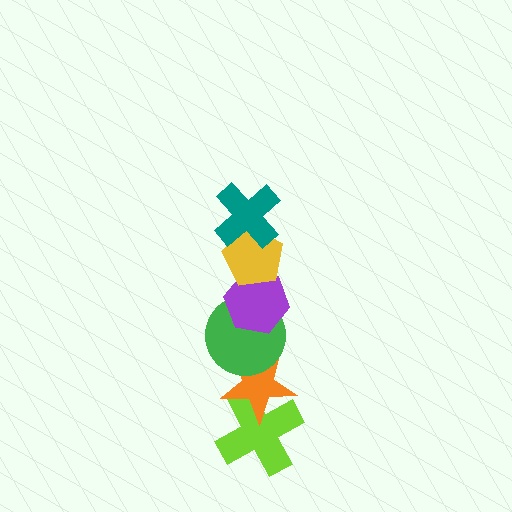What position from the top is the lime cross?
The lime cross is 6th from the top.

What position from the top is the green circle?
The green circle is 4th from the top.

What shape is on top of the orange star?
The green circle is on top of the orange star.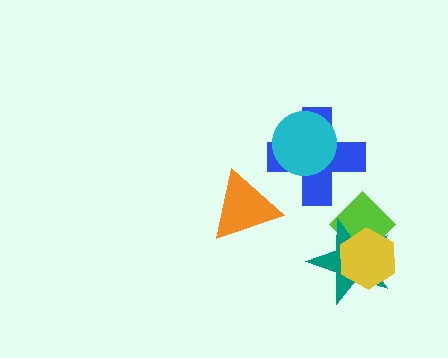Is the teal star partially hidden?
Yes, it is partially covered by another shape.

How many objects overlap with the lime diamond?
2 objects overlap with the lime diamond.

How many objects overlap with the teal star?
2 objects overlap with the teal star.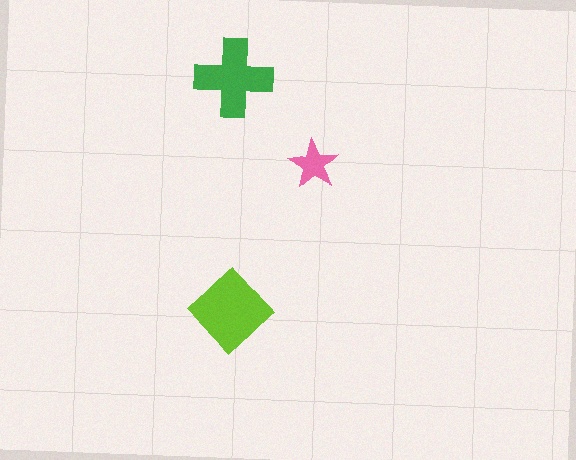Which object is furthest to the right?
The pink star is rightmost.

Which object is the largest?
The lime diamond.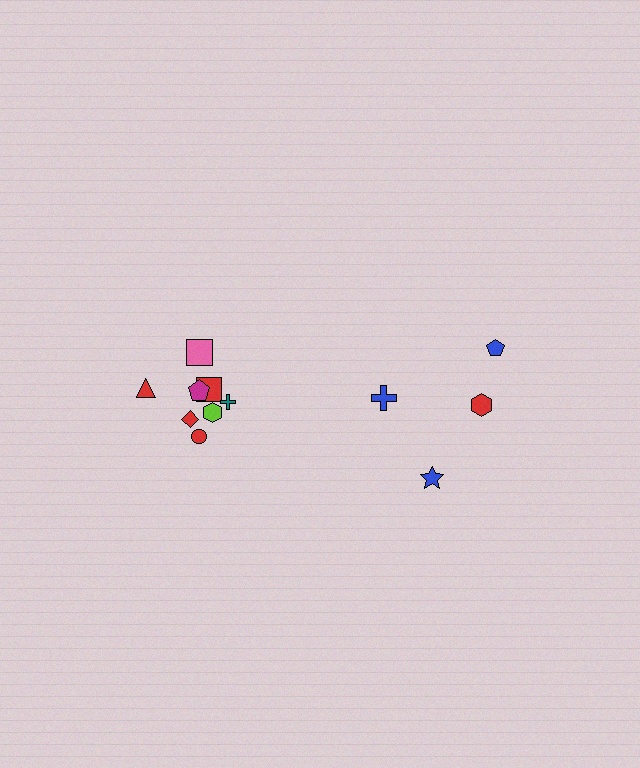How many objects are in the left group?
There are 8 objects.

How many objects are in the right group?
There are 4 objects.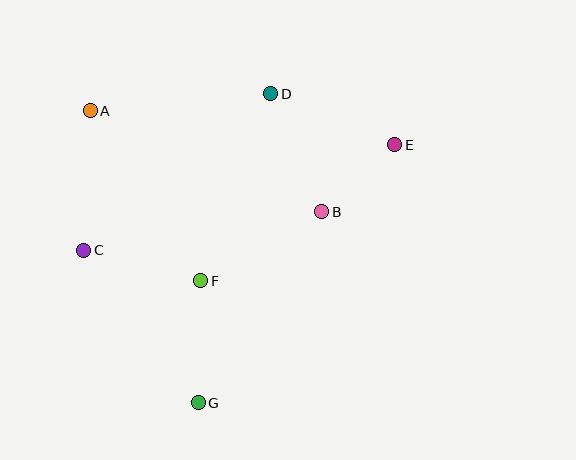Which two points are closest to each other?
Points B and E are closest to each other.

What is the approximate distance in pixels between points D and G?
The distance between D and G is approximately 317 pixels.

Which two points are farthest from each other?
Points C and E are farthest from each other.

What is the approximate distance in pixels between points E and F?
The distance between E and F is approximately 237 pixels.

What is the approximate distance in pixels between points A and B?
The distance between A and B is approximately 253 pixels.